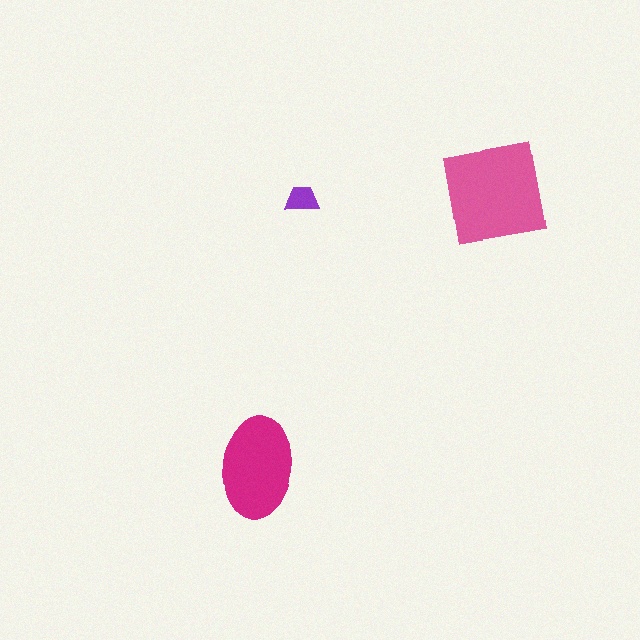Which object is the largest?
The pink square.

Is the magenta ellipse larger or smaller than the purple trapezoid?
Larger.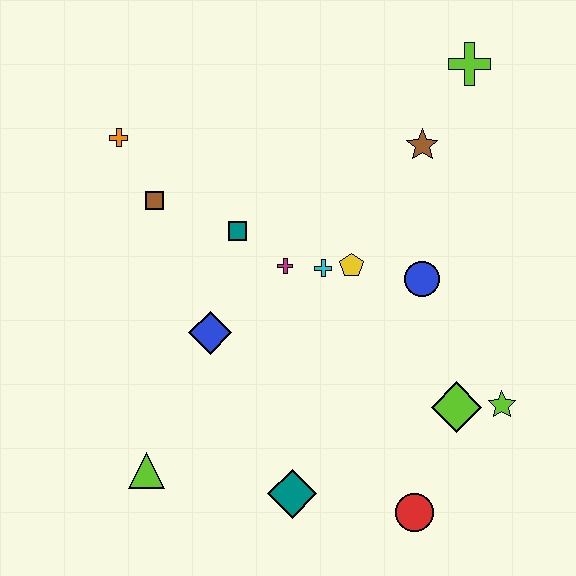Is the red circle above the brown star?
No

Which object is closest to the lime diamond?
The lime star is closest to the lime diamond.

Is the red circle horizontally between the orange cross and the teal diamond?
No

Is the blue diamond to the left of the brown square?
No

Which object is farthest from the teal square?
The red circle is farthest from the teal square.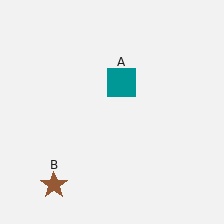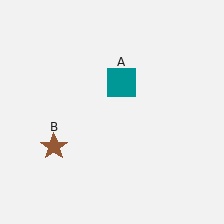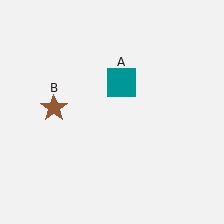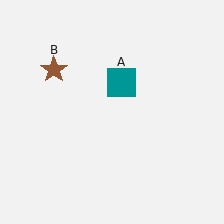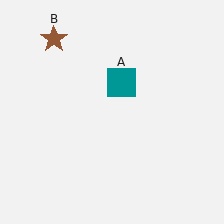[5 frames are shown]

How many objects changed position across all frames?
1 object changed position: brown star (object B).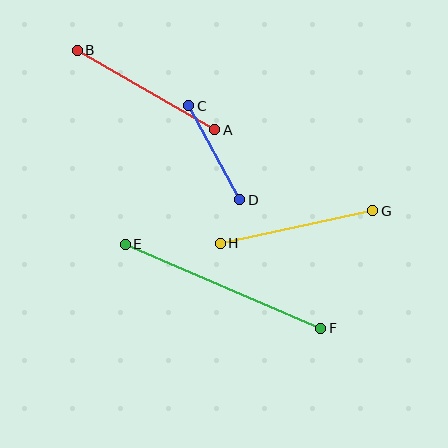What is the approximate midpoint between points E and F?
The midpoint is at approximately (223, 286) pixels.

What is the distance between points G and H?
The distance is approximately 156 pixels.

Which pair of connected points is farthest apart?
Points E and F are farthest apart.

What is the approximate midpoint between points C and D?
The midpoint is at approximately (214, 153) pixels.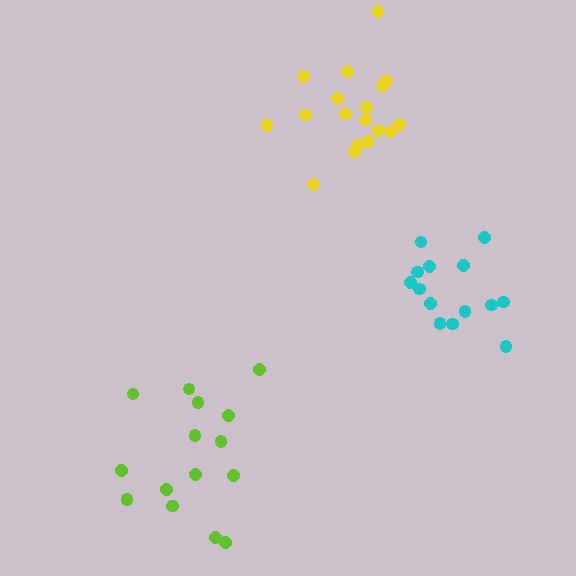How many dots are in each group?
Group 1: 15 dots, Group 2: 14 dots, Group 3: 18 dots (47 total).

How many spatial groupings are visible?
There are 3 spatial groupings.